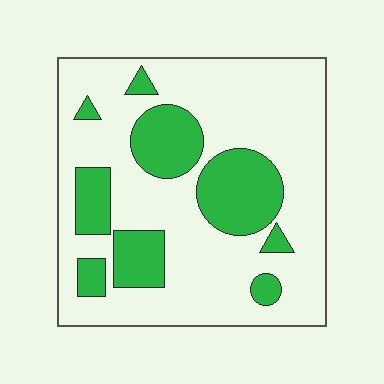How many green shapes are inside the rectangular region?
9.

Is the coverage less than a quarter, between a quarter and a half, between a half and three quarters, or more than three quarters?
Between a quarter and a half.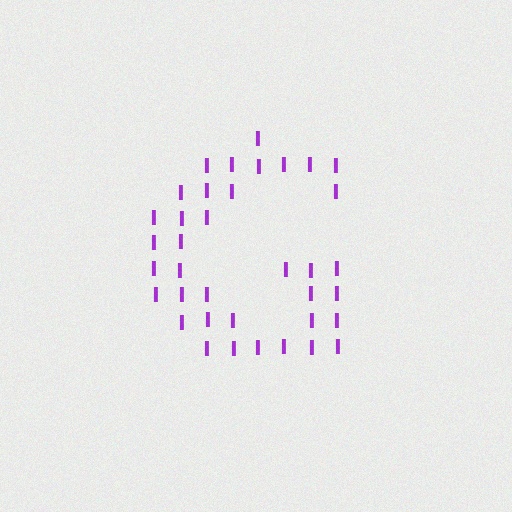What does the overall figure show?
The overall figure shows the letter G.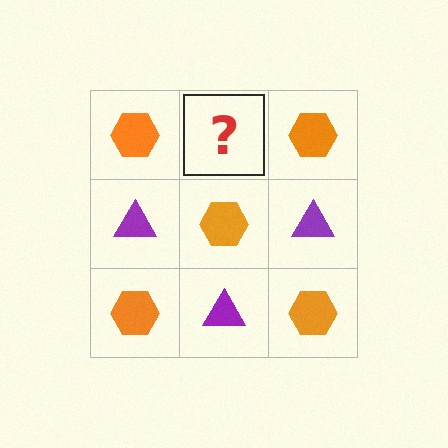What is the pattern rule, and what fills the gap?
The rule is that it alternates orange hexagon and purple triangle in a checkerboard pattern. The gap should be filled with a purple triangle.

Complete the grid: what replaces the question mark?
The question mark should be replaced with a purple triangle.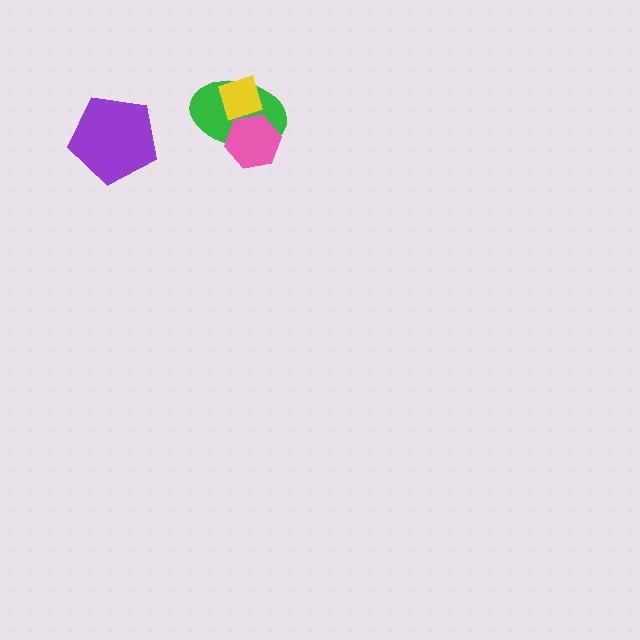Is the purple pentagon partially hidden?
No, no other shape covers it.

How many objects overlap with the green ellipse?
2 objects overlap with the green ellipse.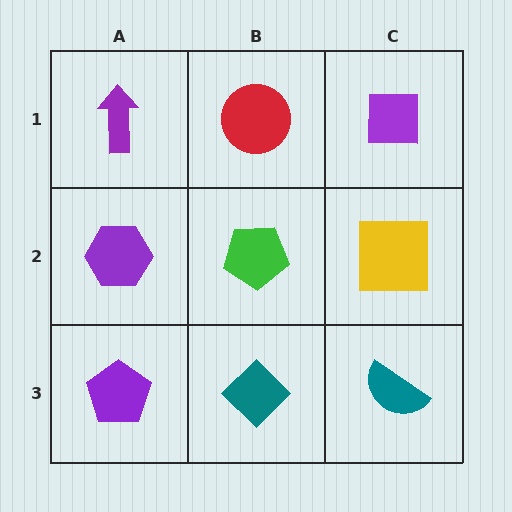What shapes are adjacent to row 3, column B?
A green pentagon (row 2, column B), a purple pentagon (row 3, column A), a teal semicircle (row 3, column C).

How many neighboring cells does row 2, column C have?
3.